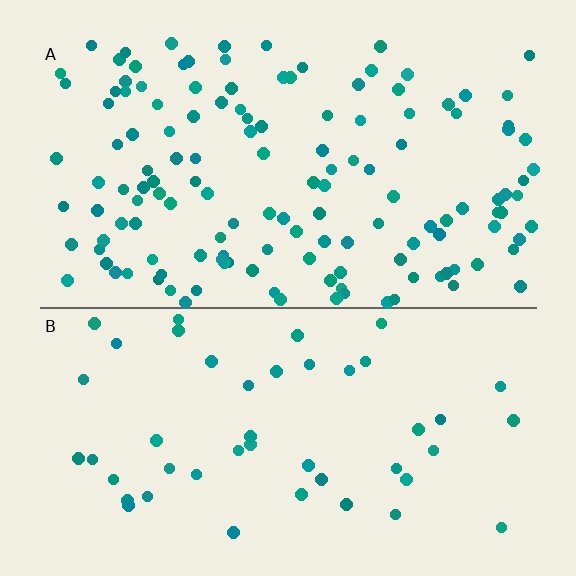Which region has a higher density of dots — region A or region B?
A (the top).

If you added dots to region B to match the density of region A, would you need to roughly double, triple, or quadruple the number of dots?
Approximately triple.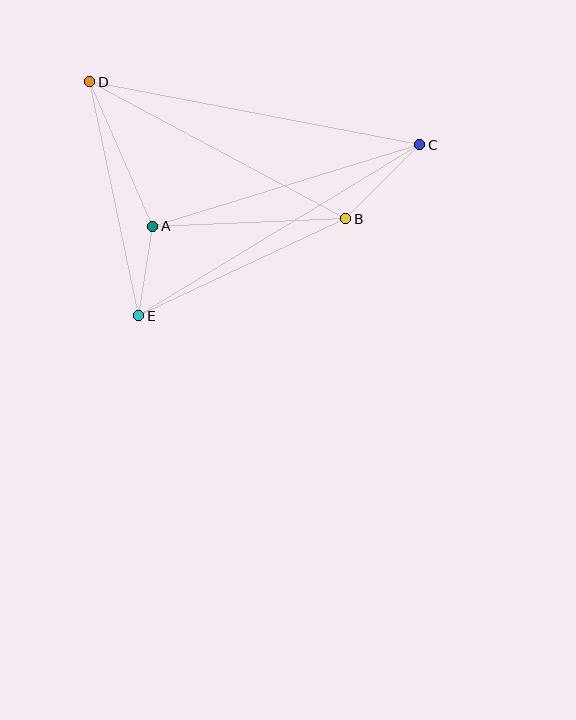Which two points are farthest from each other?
Points C and D are farthest from each other.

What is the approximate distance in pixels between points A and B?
The distance between A and B is approximately 193 pixels.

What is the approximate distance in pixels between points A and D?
The distance between A and D is approximately 158 pixels.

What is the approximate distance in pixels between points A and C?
The distance between A and C is approximately 280 pixels.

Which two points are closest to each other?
Points A and E are closest to each other.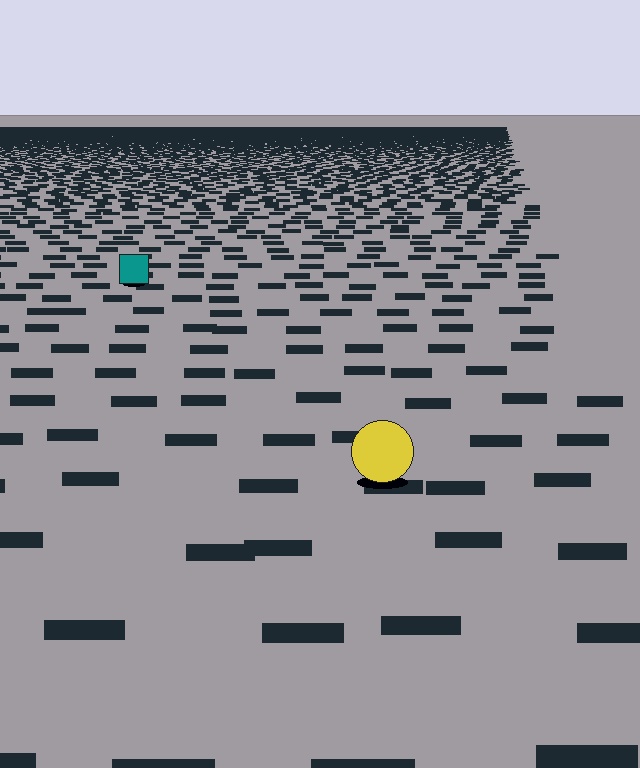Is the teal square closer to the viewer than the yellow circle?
No. The yellow circle is closer — you can tell from the texture gradient: the ground texture is coarser near it.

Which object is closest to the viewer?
The yellow circle is closest. The texture marks near it are larger and more spread out.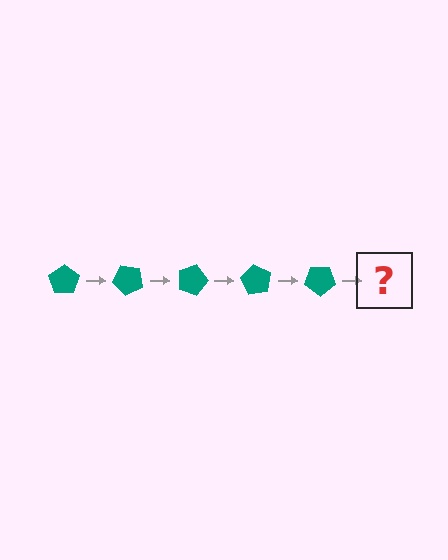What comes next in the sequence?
The next element should be a teal pentagon rotated 225 degrees.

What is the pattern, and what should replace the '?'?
The pattern is that the pentagon rotates 45 degrees each step. The '?' should be a teal pentagon rotated 225 degrees.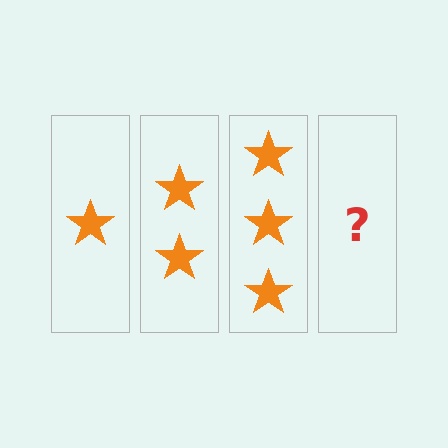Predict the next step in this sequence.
The next step is 4 stars.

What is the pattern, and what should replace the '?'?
The pattern is that each step adds one more star. The '?' should be 4 stars.